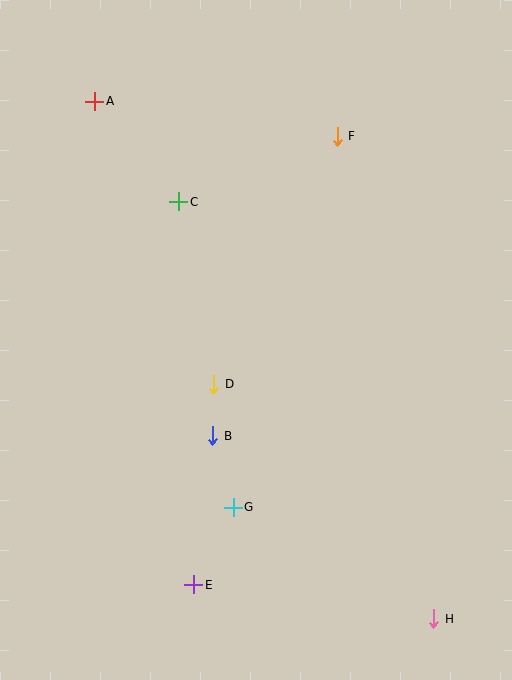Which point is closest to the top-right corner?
Point F is closest to the top-right corner.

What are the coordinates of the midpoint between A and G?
The midpoint between A and G is at (164, 304).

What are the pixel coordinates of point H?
Point H is at (434, 619).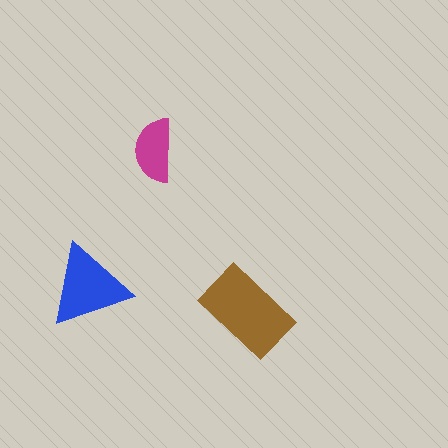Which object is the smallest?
The magenta semicircle.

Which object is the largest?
The brown rectangle.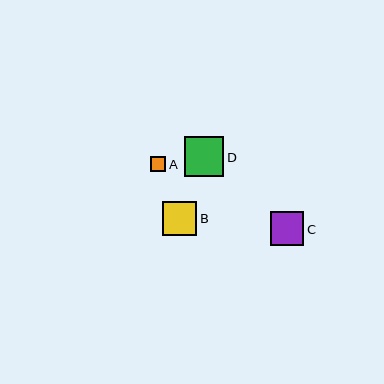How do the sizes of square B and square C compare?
Square B and square C are approximately the same size.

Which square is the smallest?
Square A is the smallest with a size of approximately 15 pixels.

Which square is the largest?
Square D is the largest with a size of approximately 39 pixels.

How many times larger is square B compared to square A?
Square B is approximately 2.3 times the size of square A.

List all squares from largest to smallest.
From largest to smallest: D, B, C, A.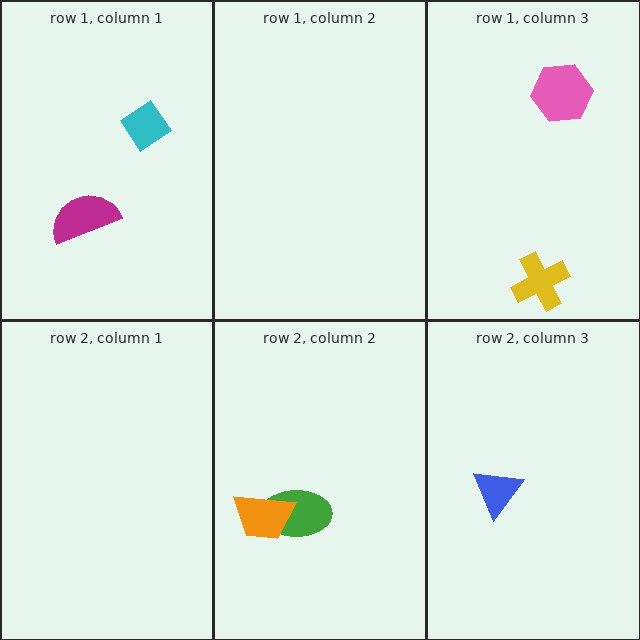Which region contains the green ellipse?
The row 2, column 2 region.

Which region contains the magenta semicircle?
The row 1, column 1 region.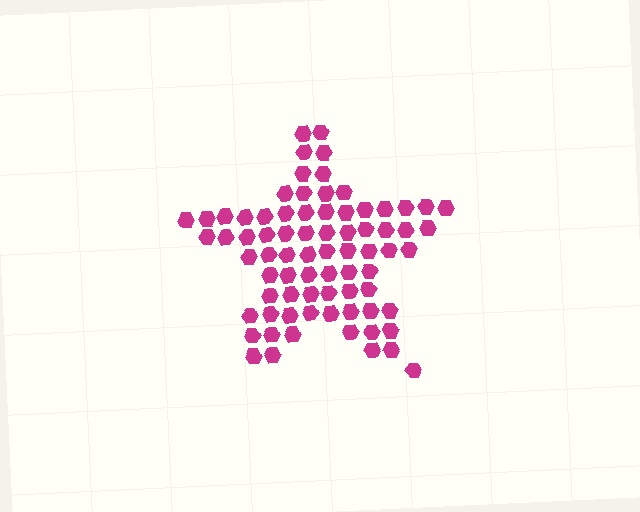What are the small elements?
The small elements are hexagons.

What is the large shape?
The large shape is a star.